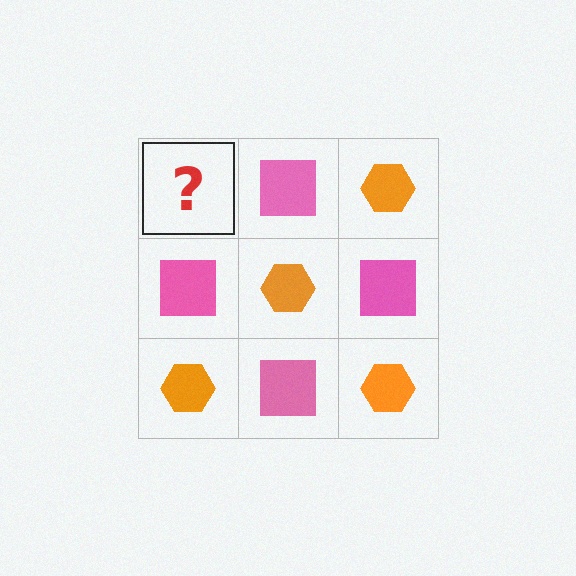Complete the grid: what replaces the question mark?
The question mark should be replaced with an orange hexagon.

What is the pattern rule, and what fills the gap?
The rule is that it alternates orange hexagon and pink square in a checkerboard pattern. The gap should be filled with an orange hexagon.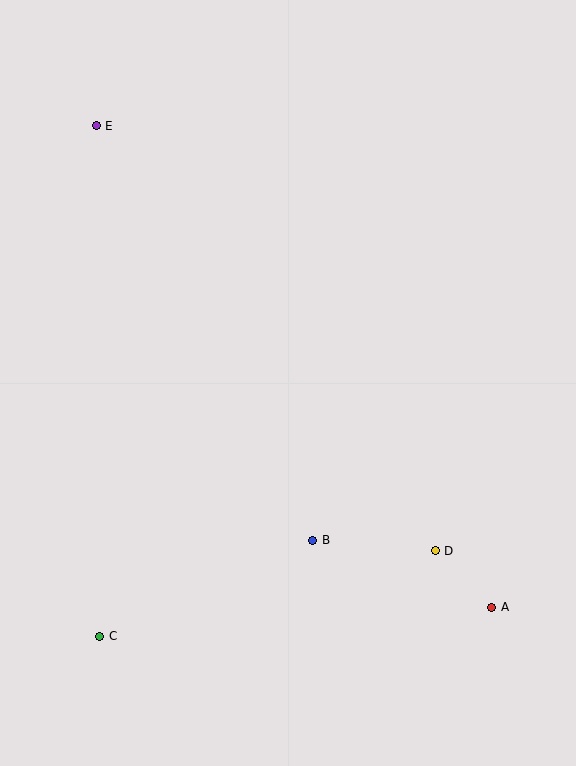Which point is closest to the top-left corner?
Point E is closest to the top-left corner.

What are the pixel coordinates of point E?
Point E is at (96, 126).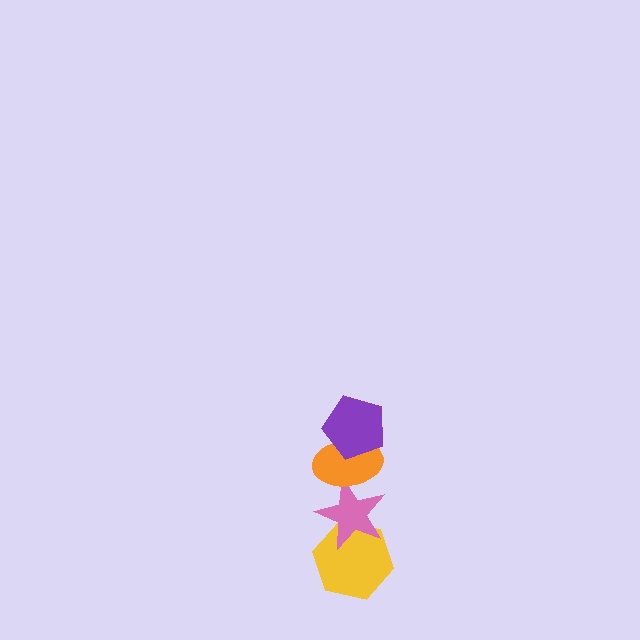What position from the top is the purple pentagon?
The purple pentagon is 1st from the top.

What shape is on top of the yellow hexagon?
The pink star is on top of the yellow hexagon.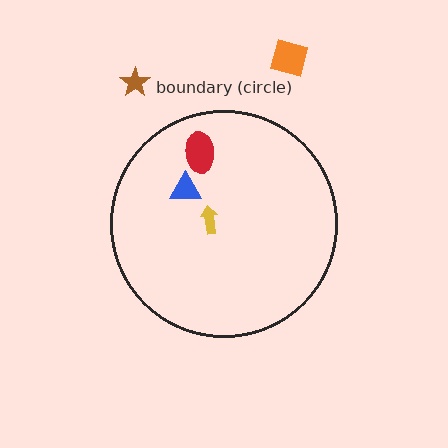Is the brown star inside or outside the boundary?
Outside.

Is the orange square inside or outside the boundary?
Outside.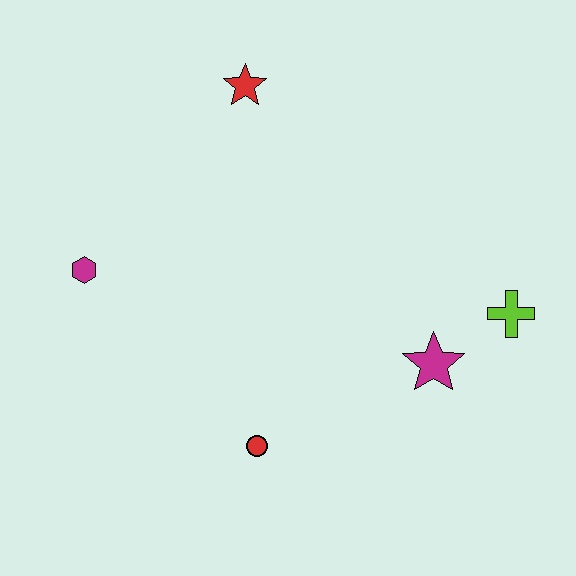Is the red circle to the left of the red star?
No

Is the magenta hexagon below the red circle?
No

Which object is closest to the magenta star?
The lime cross is closest to the magenta star.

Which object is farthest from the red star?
The red circle is farthest from the red star.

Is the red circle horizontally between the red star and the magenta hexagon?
No